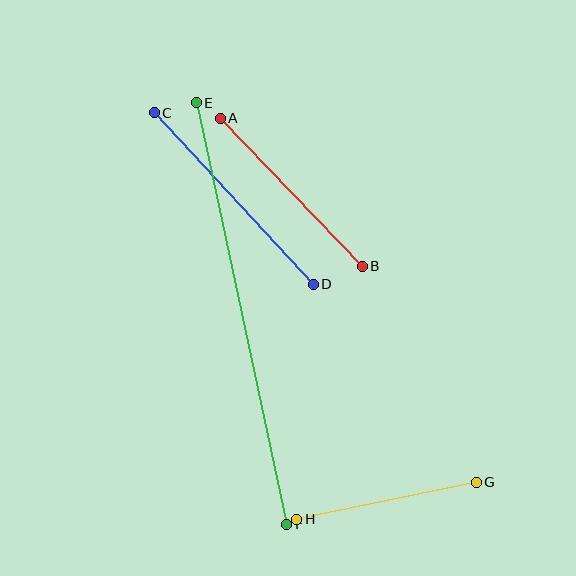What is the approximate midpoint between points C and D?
The midpoint is at approximately (234, 198) pixels.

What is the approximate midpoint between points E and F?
The midpoint is at approximately (241, 313) pixels.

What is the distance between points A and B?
The distance is approximately 205 pixels.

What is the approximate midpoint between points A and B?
The midpoint is at approximately (291, 192) pixels.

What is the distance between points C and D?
The distance is approximately 234 pixels.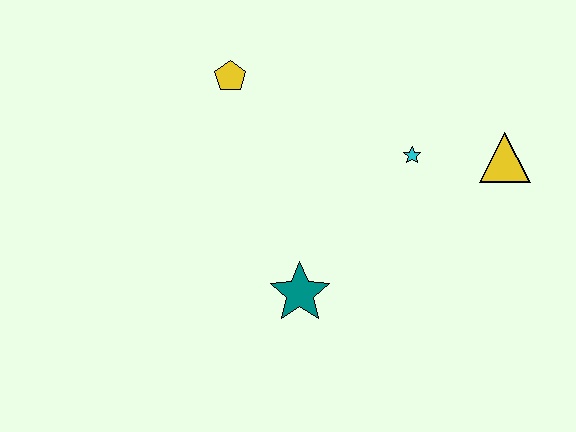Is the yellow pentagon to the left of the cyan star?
Yes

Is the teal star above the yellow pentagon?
No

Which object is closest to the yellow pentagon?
The cyan star is closest to the yellow pentagon.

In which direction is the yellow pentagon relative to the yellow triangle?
The yellow pentagon is to the left of the yellow triangle.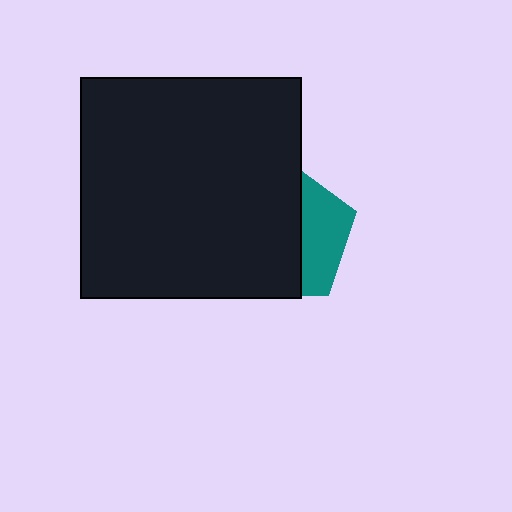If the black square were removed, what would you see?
You would see the complete teal pentagon.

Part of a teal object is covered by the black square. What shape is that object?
It is a pentagon.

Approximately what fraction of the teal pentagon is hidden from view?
Roughly 66% of the teal pentagon is hidden behind the black square.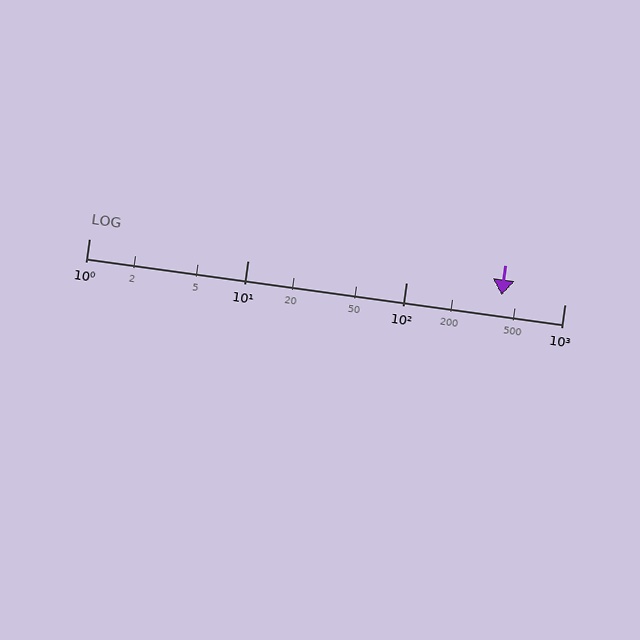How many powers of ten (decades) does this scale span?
The scale spans 3 decades, from 1 to 1000.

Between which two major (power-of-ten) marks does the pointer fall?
The pointer is between 100 and 1000.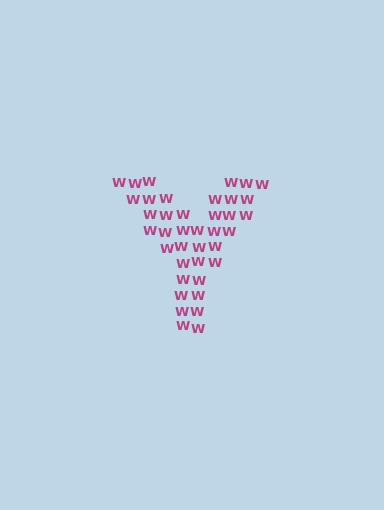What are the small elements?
The small elements are letter W's.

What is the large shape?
The large shape is the letter Y.